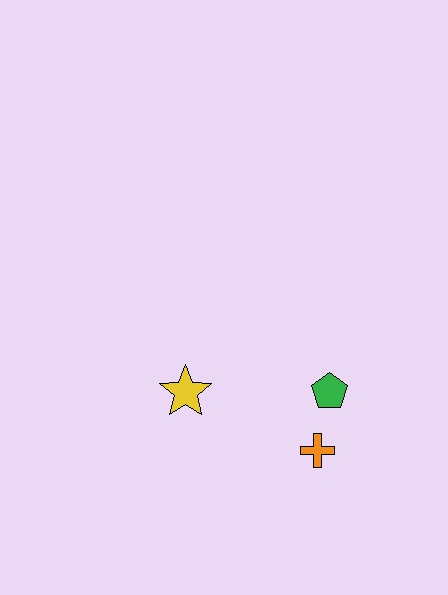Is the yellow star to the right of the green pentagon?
No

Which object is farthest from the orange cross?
The yellow star is farthest from the orange cross.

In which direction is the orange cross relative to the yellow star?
The orange cross is to the right of the yellow star.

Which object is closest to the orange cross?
The green pentagon is closest to the orange cross.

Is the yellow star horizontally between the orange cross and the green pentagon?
No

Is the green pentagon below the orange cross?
No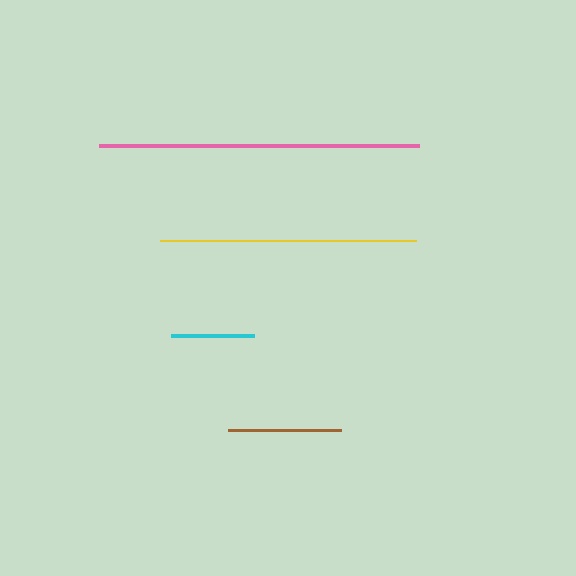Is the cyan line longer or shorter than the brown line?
The brown line is longer than the cyan line.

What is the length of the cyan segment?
The cyan segment is approximately 83 pixels long.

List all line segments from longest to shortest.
From longest to shortest: pink, yellow, brown, cyan.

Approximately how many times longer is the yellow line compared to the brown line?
The yellow line is approximately 2.3 times the length of the brown line.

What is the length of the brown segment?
The brown segment is approximately 113 pixels long.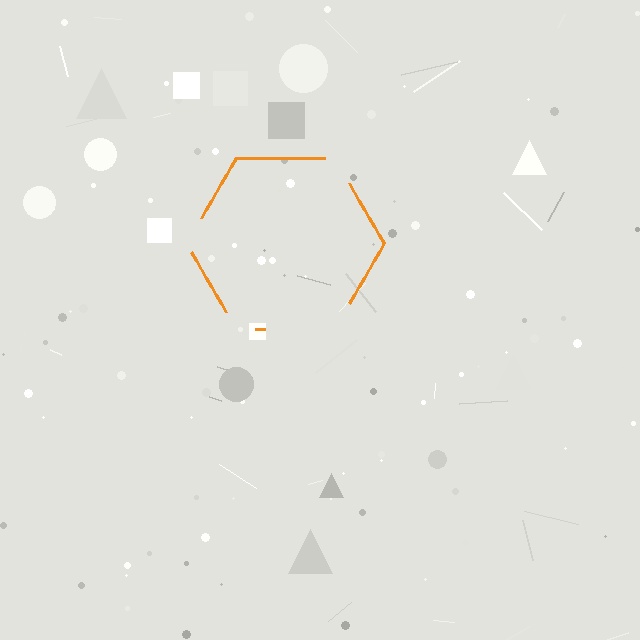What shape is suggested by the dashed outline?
The dashed outline suggests a hexagon.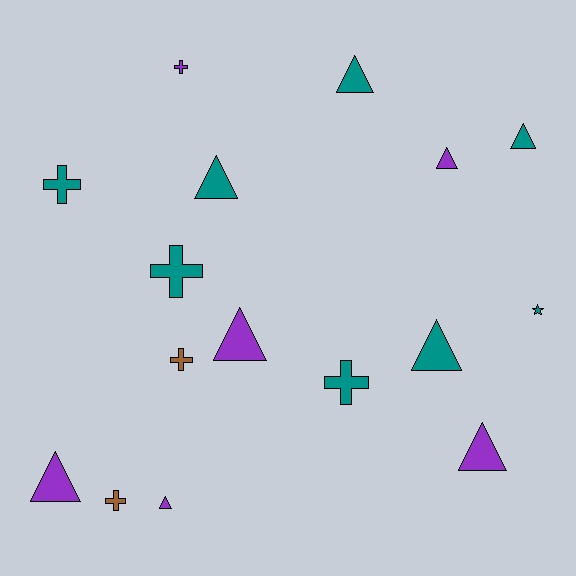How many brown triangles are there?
There are no brown triangles.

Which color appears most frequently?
Teal, with 8 objects.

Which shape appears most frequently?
Triangle, with 9 objects.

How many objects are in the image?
There are 16 objects.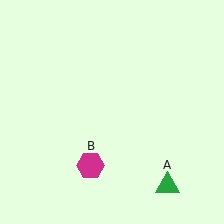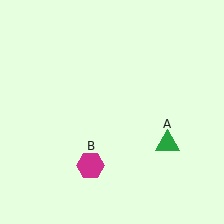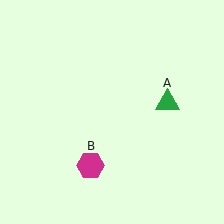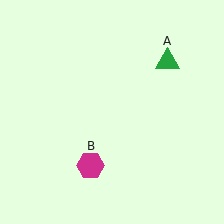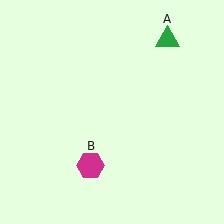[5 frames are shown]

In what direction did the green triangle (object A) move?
The green triangle (object A) moved up.